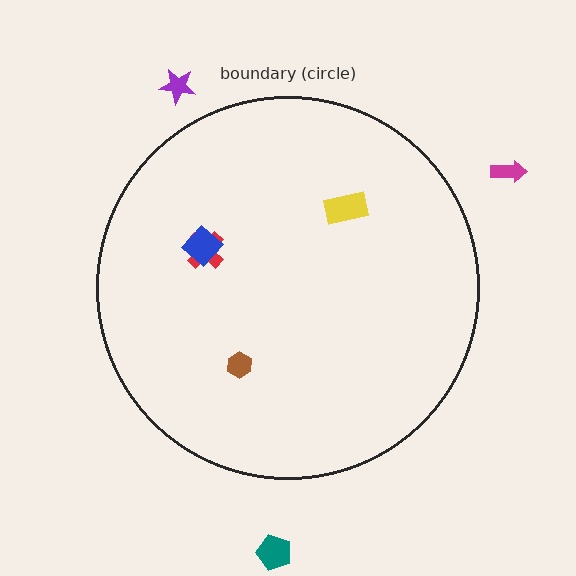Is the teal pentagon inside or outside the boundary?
Outside.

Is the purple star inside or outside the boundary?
Outside.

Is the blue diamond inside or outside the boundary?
Inside.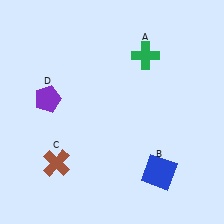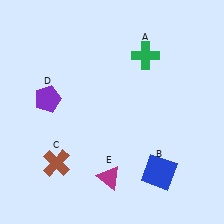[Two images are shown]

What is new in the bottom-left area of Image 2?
A magenta triangle (E) was added in the bottom-left area of Image 2.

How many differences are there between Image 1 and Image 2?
There is 1 difference between the two images.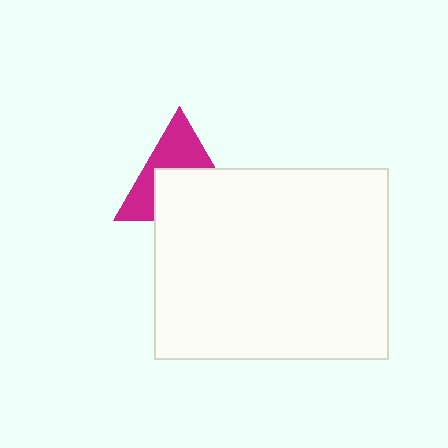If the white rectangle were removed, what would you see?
You would see the complete magenta triangle.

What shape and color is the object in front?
The object in front is a white rectangle.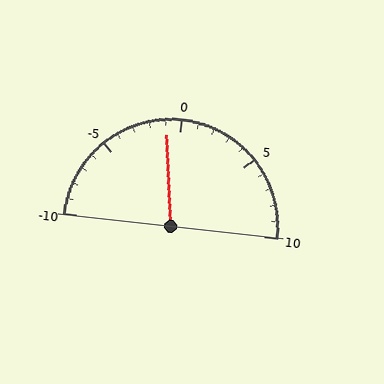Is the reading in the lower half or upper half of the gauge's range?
The reading is in the lower half of the range (-10 to 10).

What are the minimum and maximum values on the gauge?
The gauge ranges from -10 to 10.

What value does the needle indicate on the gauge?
The needle indicates approximately -1.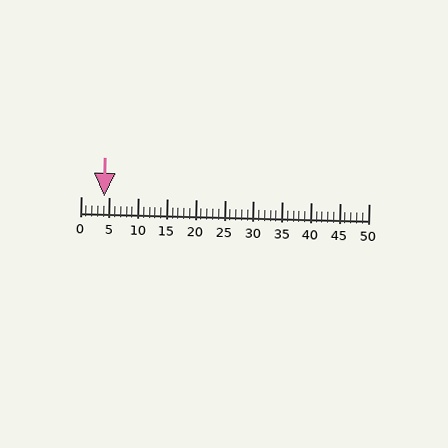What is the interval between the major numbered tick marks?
The major tick marks are spaced 5 units apart.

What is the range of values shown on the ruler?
The ruler shows values from 0 to 50.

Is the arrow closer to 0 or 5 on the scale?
The arrow is closer to 5.